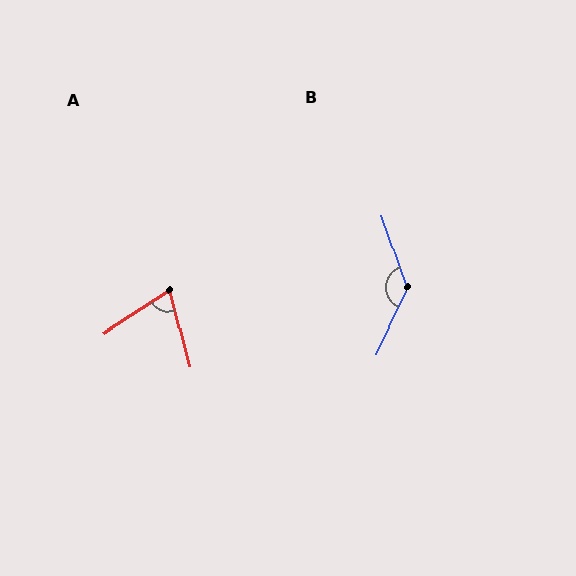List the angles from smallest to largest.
A (71°), B (135°).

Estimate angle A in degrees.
Approximately 71 degrees.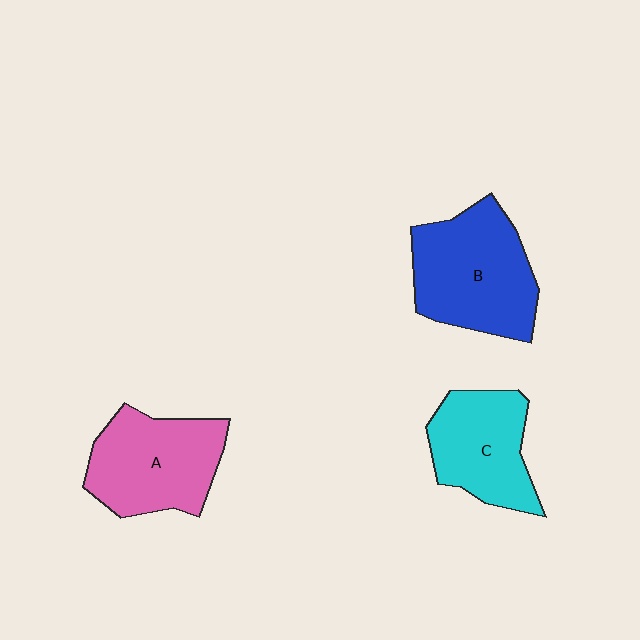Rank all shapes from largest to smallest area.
From largest to smallest: B (blue), A (pink), C (cyan).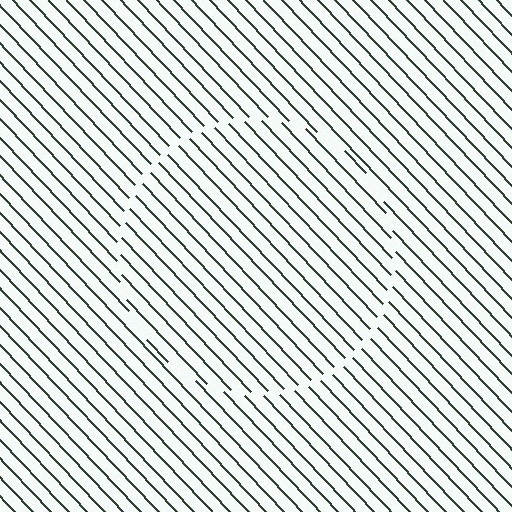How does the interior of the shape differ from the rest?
The interior of the shape contains the same grating, shifted by half a period — the contour is defined by the phase discontinuity where line-ends from the inner and outer gratings abut.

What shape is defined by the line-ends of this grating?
An illusory circle. The interior of the shape contains the same grating, shifted by half a period — the contour is defined by the phase discontinuity where line-ends from the inner and outer gratings abut.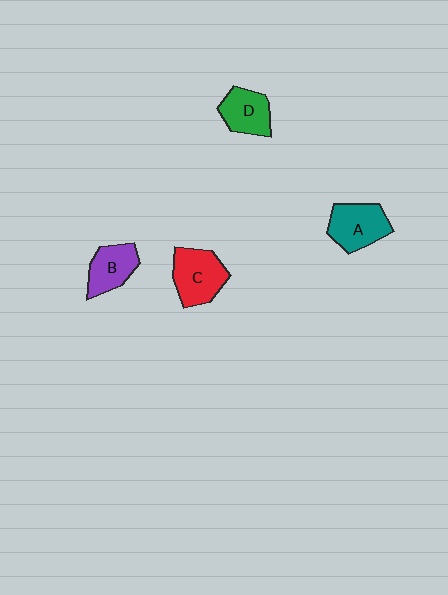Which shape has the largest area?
Shape C (red).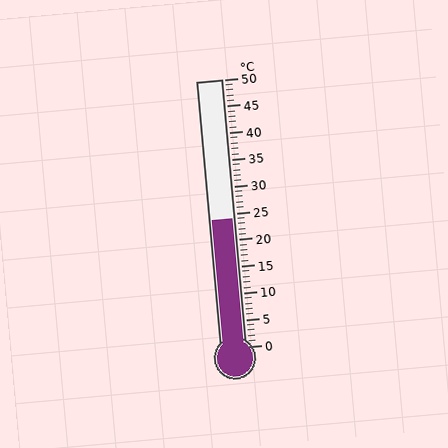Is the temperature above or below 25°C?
The temperature is below 25°C.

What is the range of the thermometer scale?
The thermometer scale ranges from 0°C to 50°C.